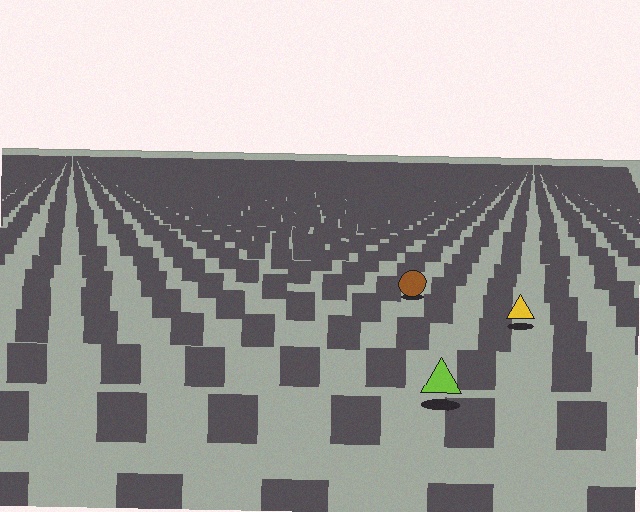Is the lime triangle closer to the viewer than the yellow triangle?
Yes. The lime triangle is closer — you can tell from the texture gradient: the ground texture is coarser near it.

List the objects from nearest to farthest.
From nearest to farthest: the lime triangle, the yellow triangle, the brown circle.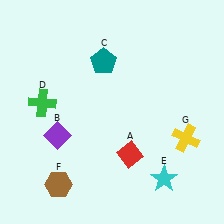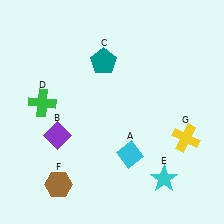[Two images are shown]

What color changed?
The diamond (A) changed from red in Image 1 to cyan in Image 2.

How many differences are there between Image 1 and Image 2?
There is 1 difference between the two images.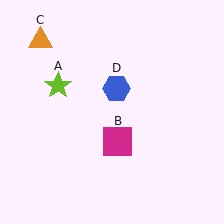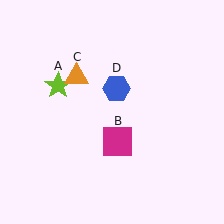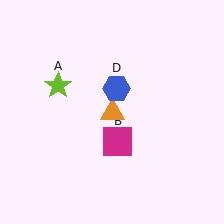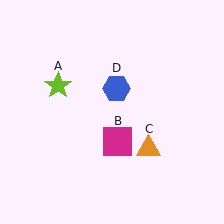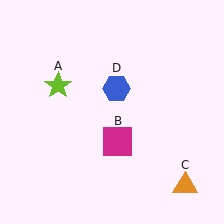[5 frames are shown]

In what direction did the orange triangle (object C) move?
The orange triangle (object C) moved down and to the right.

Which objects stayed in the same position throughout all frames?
Lime star (object A) and magenta square (object B) and blue hexagon (object D) remained stationary.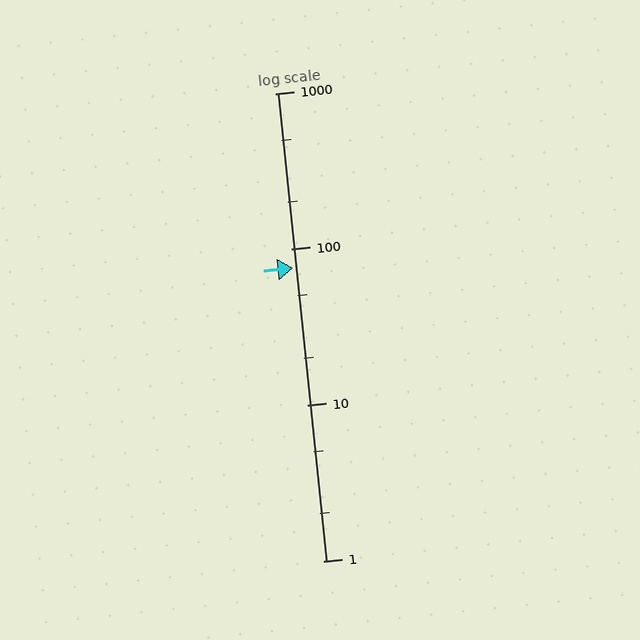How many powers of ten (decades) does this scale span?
The scale spans 3 decades, from 1 to 1000.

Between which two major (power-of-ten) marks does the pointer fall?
The pointer is between 10 and 100.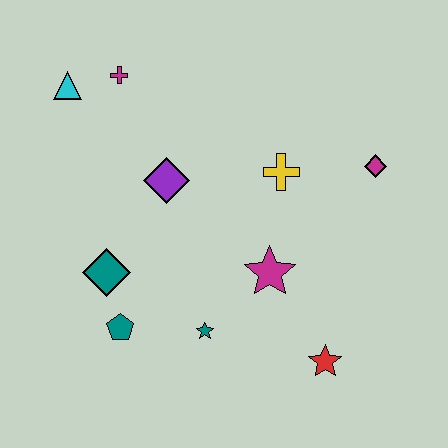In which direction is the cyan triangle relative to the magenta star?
The cyan triangle is to the left of the magenta star.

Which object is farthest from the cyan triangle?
The red star is farthest from the cyan triangle.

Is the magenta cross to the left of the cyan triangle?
No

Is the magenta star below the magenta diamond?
Yes